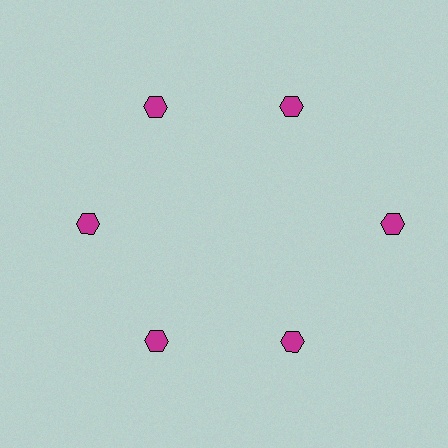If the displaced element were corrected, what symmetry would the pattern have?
It would have 6-fold rotational symmetry — the pattern would map onto itself every 60 degrees.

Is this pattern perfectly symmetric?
No. The 6 magenta hexagons are arranged in a ring, but one element near the 3 o'clock position is pushed outward from the center, breaking the 6-fold rotational symmetry.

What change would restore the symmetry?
The symmetry would be restored by moving it inward, back onto the ring so that all 6 hexagons sit at equal angles and equal distance from the center.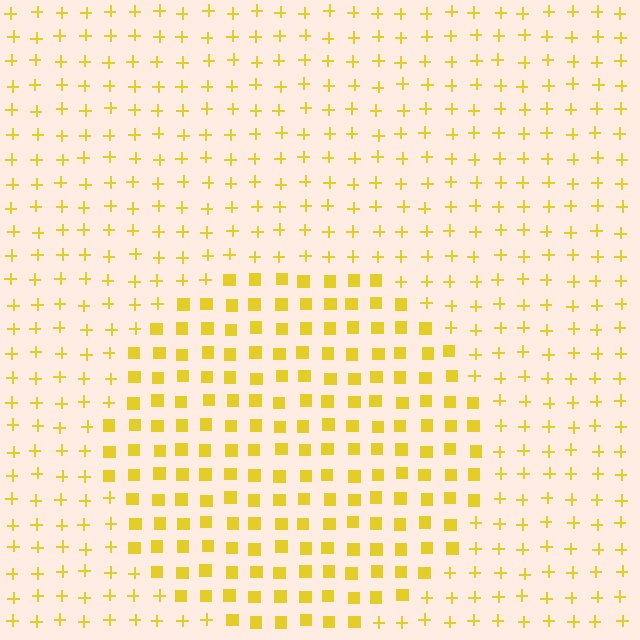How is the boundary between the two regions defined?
The boundary is defined by a change in element shape: squares inside vs. plus signs outside. All elements share the same color and spacing.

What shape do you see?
I see a circle.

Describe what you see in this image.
The image is filled with small yellow elements arranged in a uniform grid. A circle-shaped region contains squares, while the surrounding area contains plus signs. The boundary is defined purely by the change in element shape.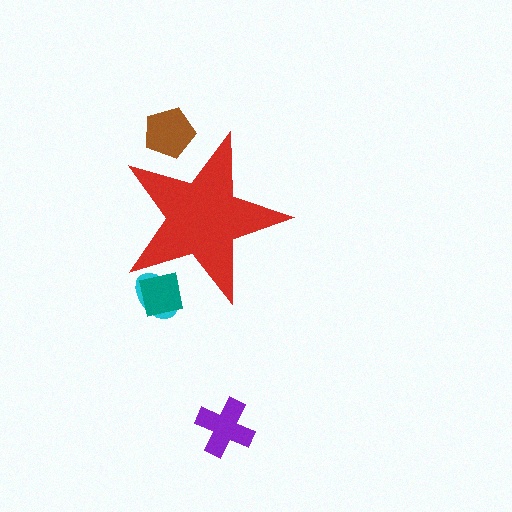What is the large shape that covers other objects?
A red star.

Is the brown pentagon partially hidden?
Yes, the brown pentagon is partially hidden behind the red star.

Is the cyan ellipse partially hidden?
Yes, the cyan ellipse is partially hidden behind the red star.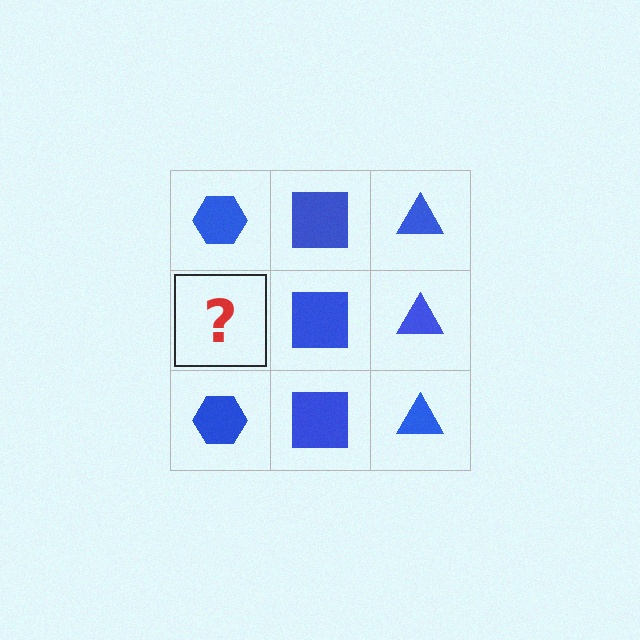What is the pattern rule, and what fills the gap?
The rule is that each column has a consistent shape. The gap should be filled with a blue hexagon.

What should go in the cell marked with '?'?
The missing cell should contain a blue hexagon.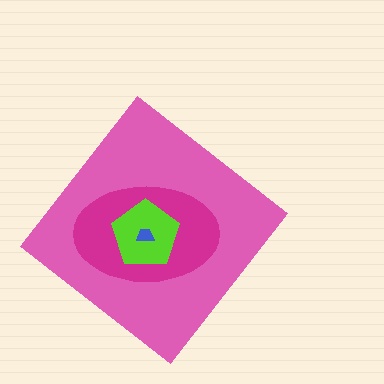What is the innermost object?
The blue trapezoid.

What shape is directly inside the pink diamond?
The magenta ellipse.